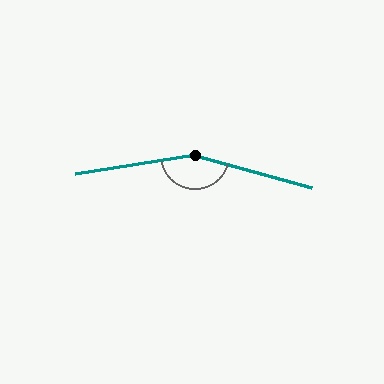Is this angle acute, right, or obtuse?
It is obtuse.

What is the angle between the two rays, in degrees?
Approximately 156 degrees.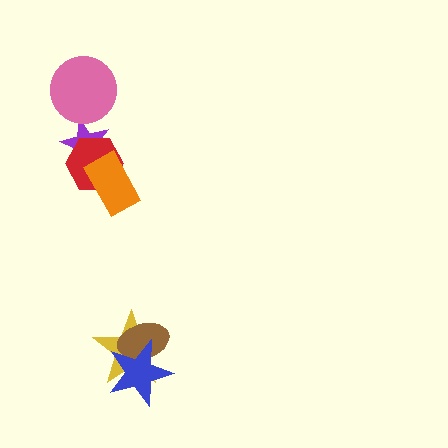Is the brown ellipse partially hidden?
Yes, it is partially covered by another shape.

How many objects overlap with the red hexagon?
2 objects overlap with the red hexagon.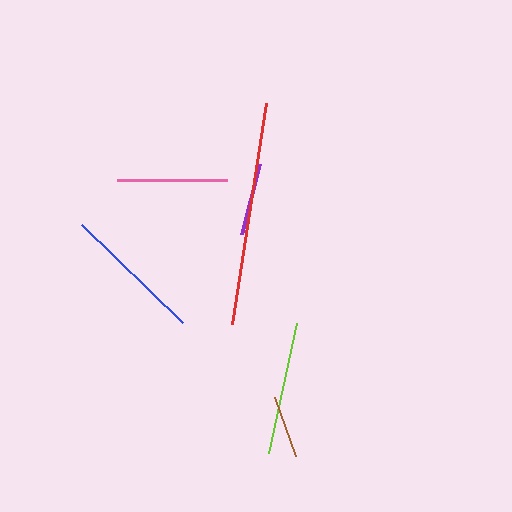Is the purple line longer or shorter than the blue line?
The blue line is longer than the purple line.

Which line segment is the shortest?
The brown line is the shortest at approximately 62 pixels.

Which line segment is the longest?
The red line is the longest at approximately 223 pixels.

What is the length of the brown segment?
The brown segment is approximately 62 pixels long.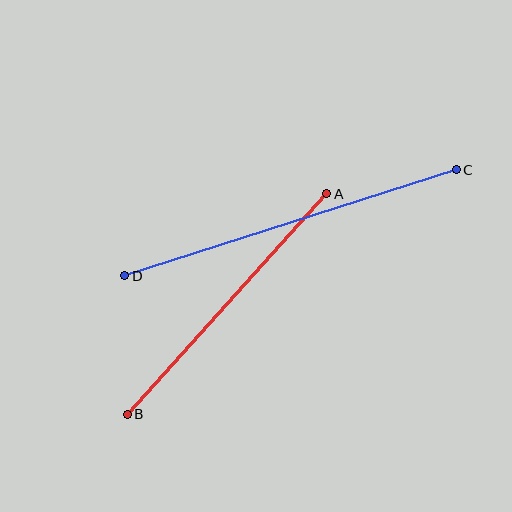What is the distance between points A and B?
The distance is approximately 297 pixels.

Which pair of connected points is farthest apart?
Points C and D are farthest apart.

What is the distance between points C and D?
The distance is approximately 348 pixels.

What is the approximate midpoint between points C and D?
The midpoint is at approximately (291, 223) pixels.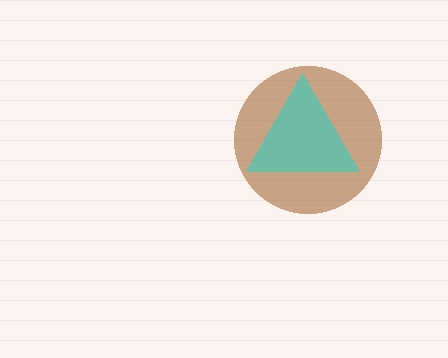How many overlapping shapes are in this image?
There are 2 overlapping shapes in the image.